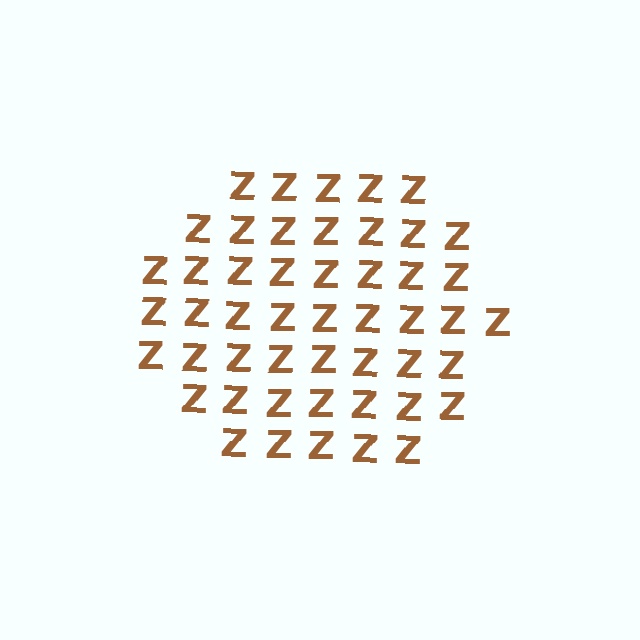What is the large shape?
The large shape is a hexagon.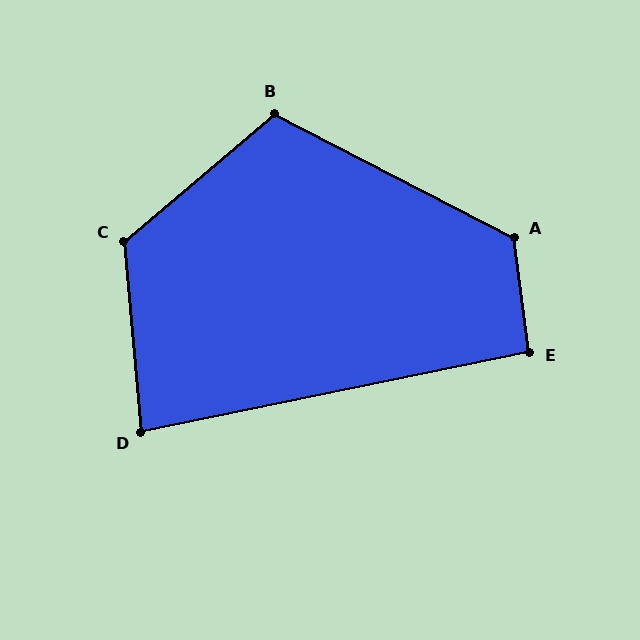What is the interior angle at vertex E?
Approximately 95 degrees (approximately right).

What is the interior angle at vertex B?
Approximately 112 degrees (obtuse).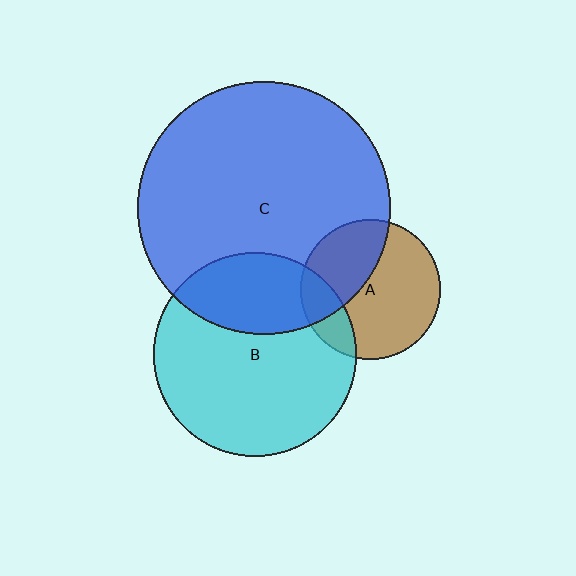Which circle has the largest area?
Circle C (blue).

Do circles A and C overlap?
Yes.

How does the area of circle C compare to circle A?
Approximately 3.3 times.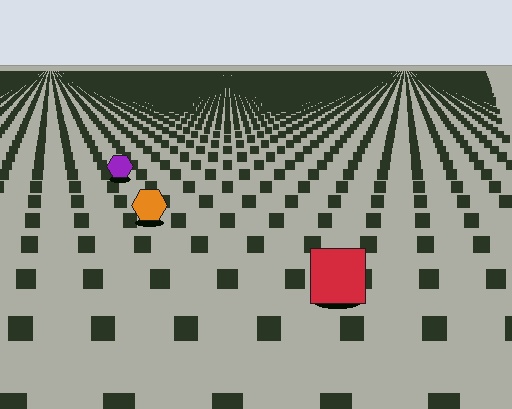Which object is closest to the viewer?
The red square is closest. The texture marks near it are larger and more spread out.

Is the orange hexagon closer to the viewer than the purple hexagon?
Yes. The orange hexagon is closer — you can tell from the texture gradient: the ground texture is coarser near it.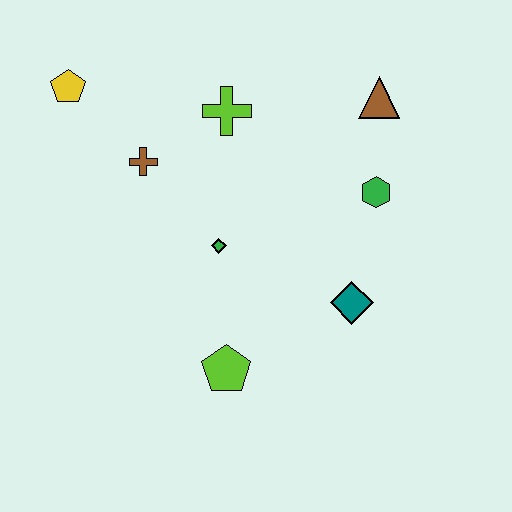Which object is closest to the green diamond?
The brown cross is closest to the green diamond.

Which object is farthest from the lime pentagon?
The yellow pentagon is farthest from the lime pentagon.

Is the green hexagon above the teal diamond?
Yes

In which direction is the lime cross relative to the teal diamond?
The lime cross is above the teal diamond.